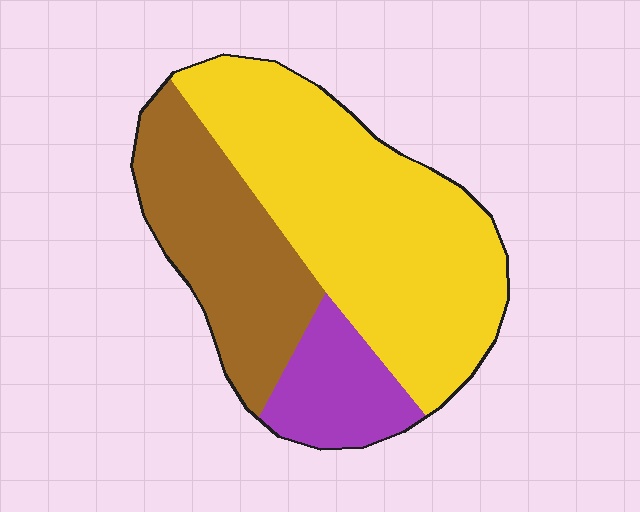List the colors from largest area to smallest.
From largest to smallest: yellow, brown, purple.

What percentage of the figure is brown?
Brown covers around 30% of the figure.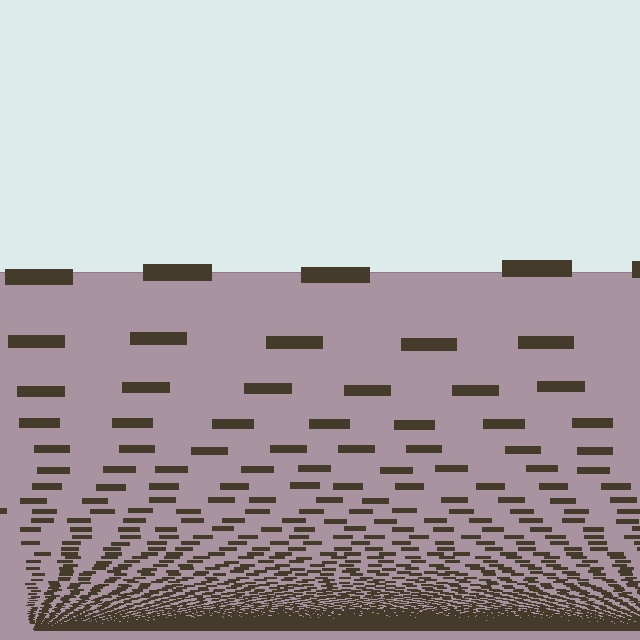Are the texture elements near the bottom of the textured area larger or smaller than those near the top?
Smaller. The gradient is inverted — elements near the bottom are smaller and denser.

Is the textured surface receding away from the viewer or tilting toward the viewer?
The surface appears to tilt toward the viewer. Texture elements get larger and sparser toward the top.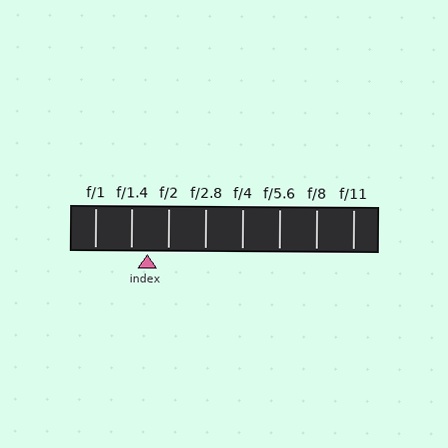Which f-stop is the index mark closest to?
The index mark is closest to f/1.4.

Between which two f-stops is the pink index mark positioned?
The index mark is between f/1.4 and f/2.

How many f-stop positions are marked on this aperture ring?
There are 8 f-stop positions marked.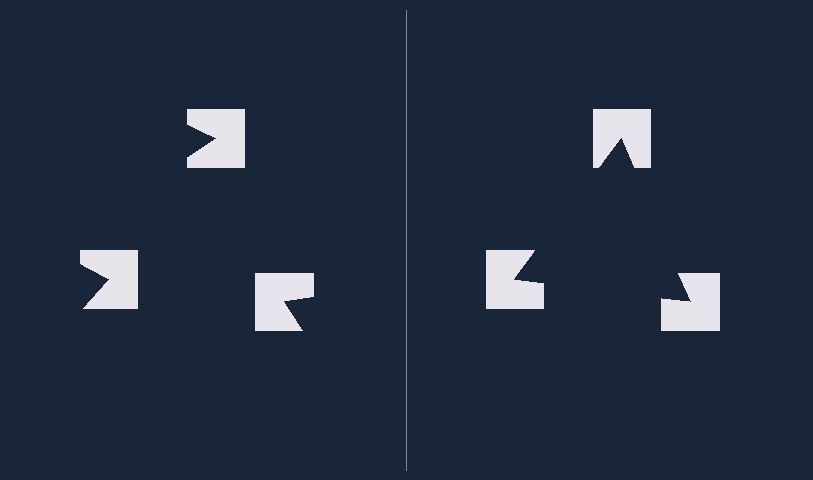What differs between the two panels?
The notched squares are positioned identically on both sides; only the wedge orientations differ. On the right they align to a triangle; on the left they are misaligned.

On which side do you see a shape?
An illusory triangle appears on the right side. On the left side the wedge cuts are rotated, so no coherent shape forms.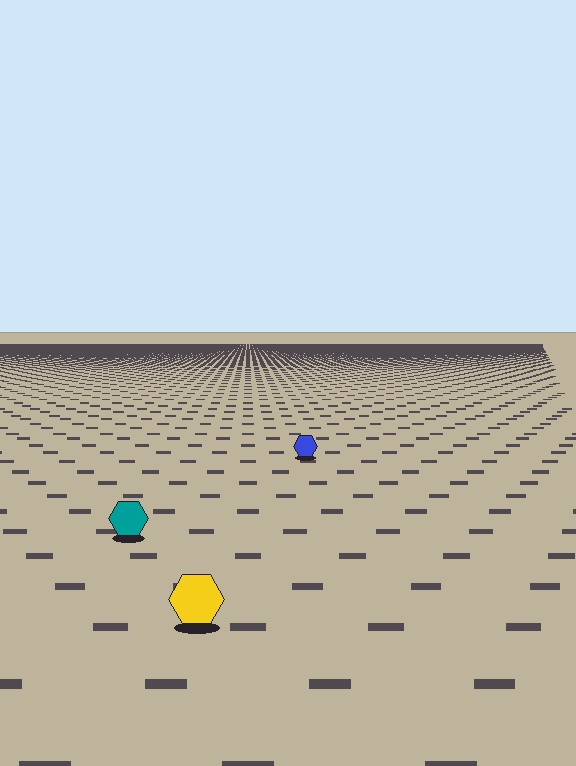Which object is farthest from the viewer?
The blue hexagon is farthest from the viewer. It appears smaller and the ground texture around it is denser.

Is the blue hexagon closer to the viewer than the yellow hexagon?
No. The yellow hexagon is closer — you can tell from the texture gradient: the ground texture is coarser near it.